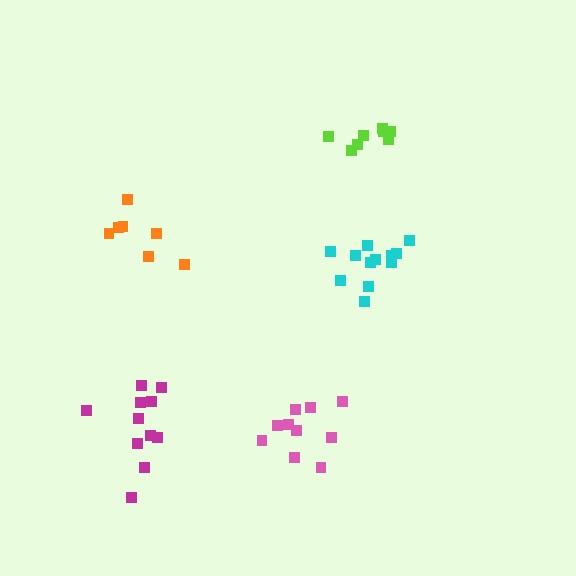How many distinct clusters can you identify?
There are 5 distinct clusters.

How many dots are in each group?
Group 1: 8 dots, Group 2: 10 dots, Group 3: 7 dots, Group 4: 11 dots, Group 5: 12 dots (48 total).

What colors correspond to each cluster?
The clusters are colored: lime, pink, orange, magenta, cyan.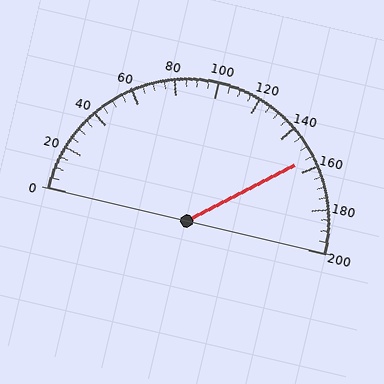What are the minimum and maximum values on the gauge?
The gauge ranges from 0 to 200.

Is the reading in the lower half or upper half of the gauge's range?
The reading is in the upper half of the range (0 to 200).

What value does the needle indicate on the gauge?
The needle indicates approximately 155.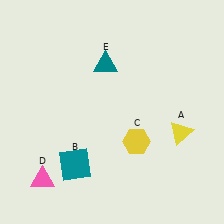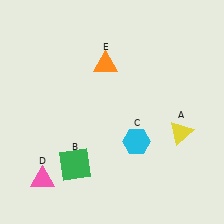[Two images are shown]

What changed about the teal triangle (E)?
In Image 1, E is teal. In Image 2, it changed to orange.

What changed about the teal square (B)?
In Image 1, B is teal. In Image 2, it changed to green.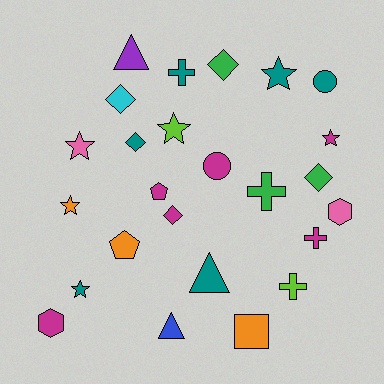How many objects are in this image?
There are 25 objects.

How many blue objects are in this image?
There is 1 blue object.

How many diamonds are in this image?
There are 5 diamonds.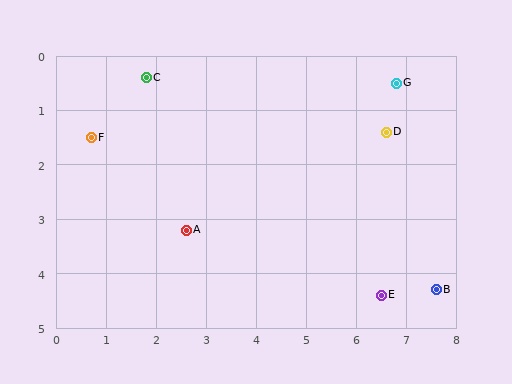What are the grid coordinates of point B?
Point B is at approximately (7.6, 4.3).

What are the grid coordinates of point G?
Point G is at approximately (6.8, 0.5).